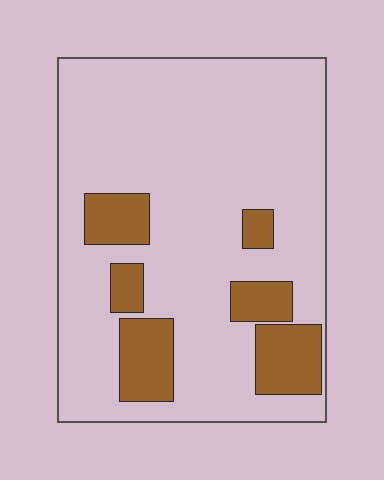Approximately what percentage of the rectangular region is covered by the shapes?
Approximately 20%.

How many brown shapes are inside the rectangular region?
6.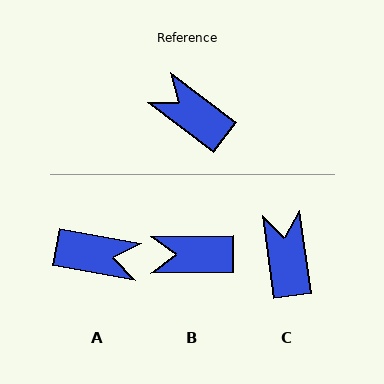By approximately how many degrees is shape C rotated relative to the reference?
Approximately 45 degrees clockwise.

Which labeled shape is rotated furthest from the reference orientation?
A, about 153 degrees away.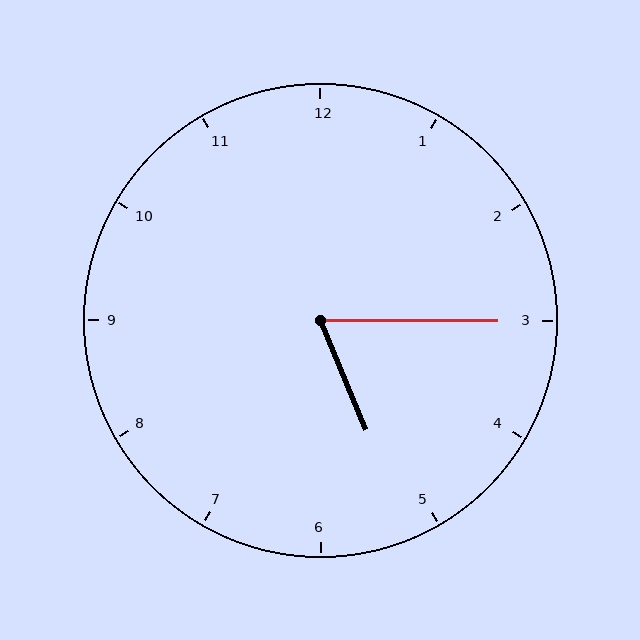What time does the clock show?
5:15.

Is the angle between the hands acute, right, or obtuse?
It is acute.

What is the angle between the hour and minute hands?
Approximately 68 degrees.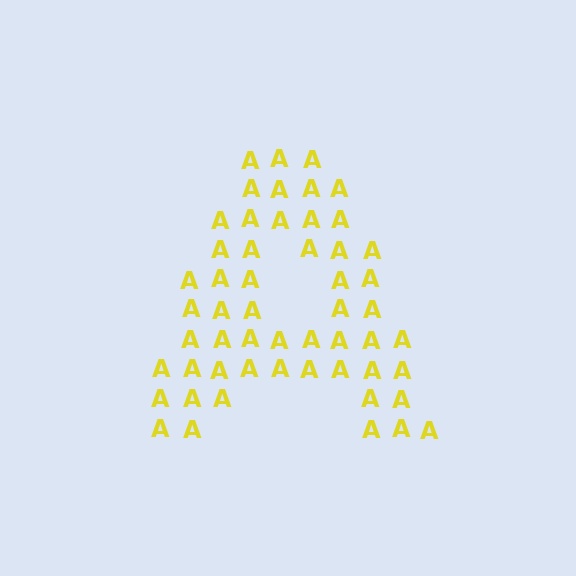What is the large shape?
The large shape is the letter A.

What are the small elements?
The small elements are letter A's.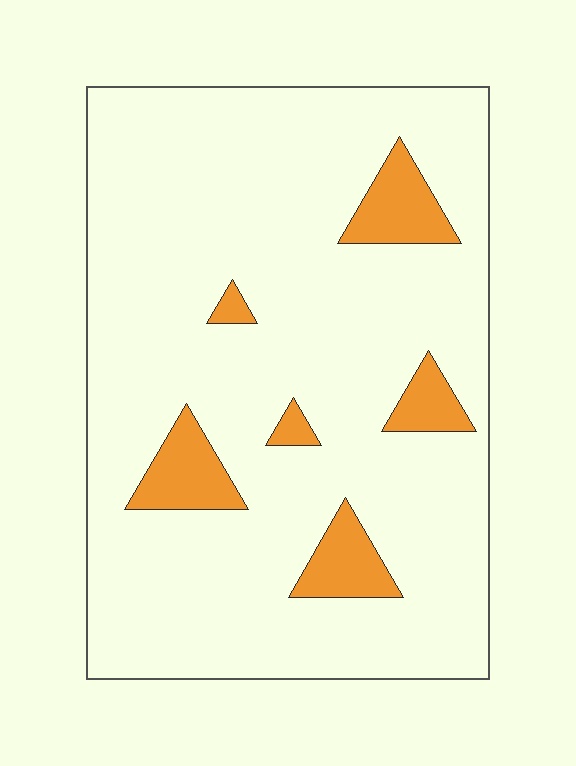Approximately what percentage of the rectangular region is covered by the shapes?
Approximately 10%.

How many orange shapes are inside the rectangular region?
6.